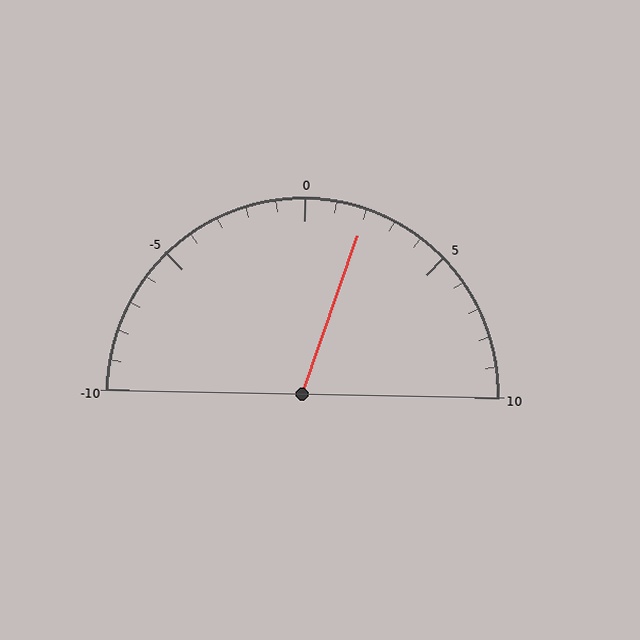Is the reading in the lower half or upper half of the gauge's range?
The reading is in the upper half of the range (-10 to 10).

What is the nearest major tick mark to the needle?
The nearest major tick mark is 0.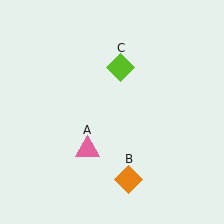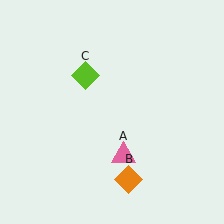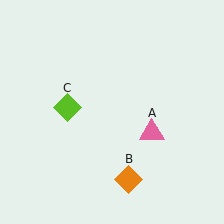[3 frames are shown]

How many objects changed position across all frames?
2 objects changed position: pink triangle (object A), lime diamond (object C).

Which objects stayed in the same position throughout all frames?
Orange diamond (object B) remained stationary.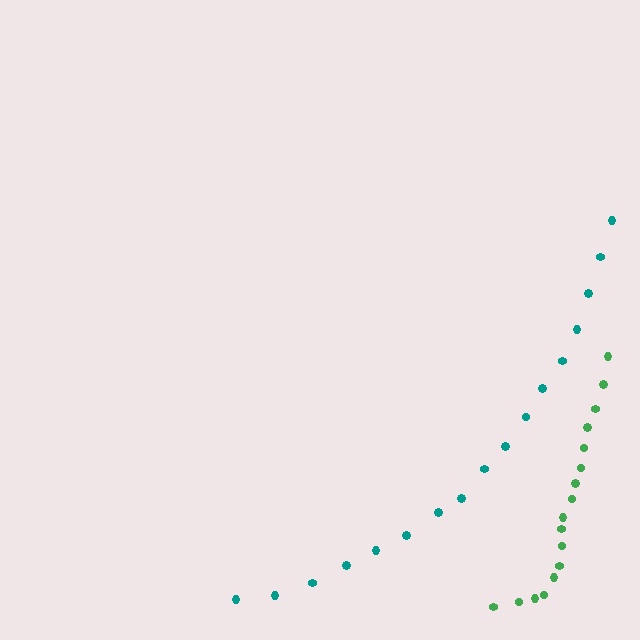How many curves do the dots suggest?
There are 2 distinct paths.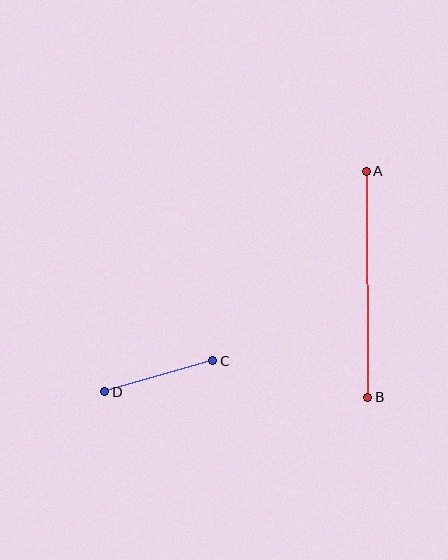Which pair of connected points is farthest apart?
Points A and B are farthest apart.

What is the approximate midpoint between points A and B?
The midpoint is at approximately (367, 284) pixels.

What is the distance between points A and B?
The distance is approximately 226 pixels.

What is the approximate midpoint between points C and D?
The midpoint is at approximately (159, 376) pixels.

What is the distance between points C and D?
The distance is approximately 112 pixels.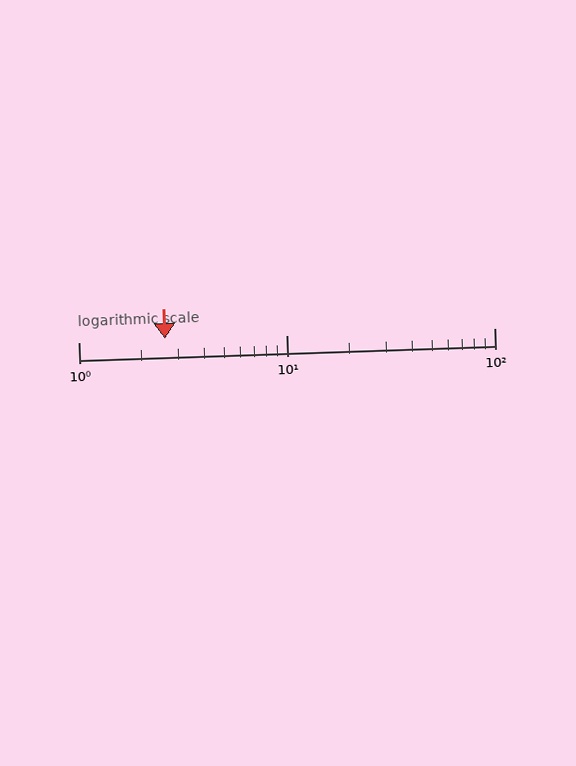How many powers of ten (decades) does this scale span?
The scale spans 2 decades, from 1 to 100.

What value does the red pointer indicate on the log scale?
The pointer indicates approximately 2.6.